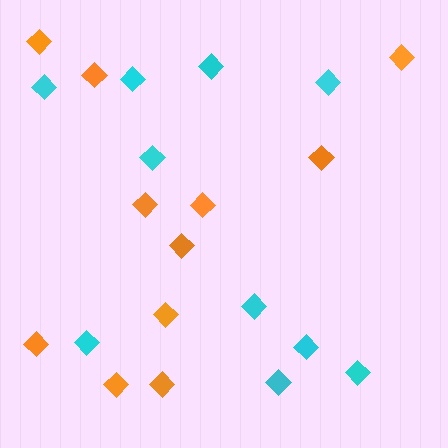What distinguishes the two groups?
There are 2 groups: one group of cyan diamonds (10) and one group of orange diamonds (11).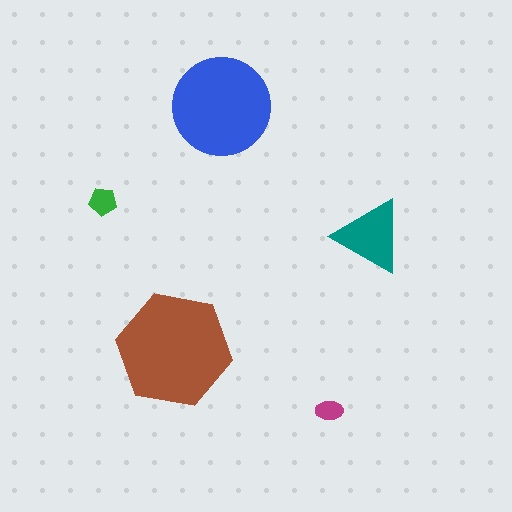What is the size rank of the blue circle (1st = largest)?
2nd.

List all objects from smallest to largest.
The magenta ellipse, the green pentagon, the teal triangle, the blue circle, the brown hexagon.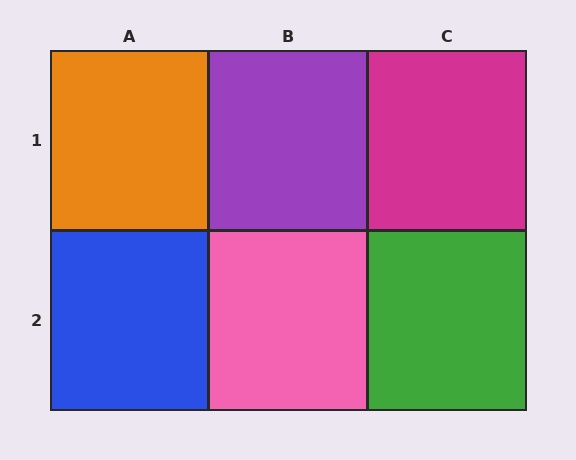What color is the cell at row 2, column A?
Blue.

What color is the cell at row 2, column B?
Pink.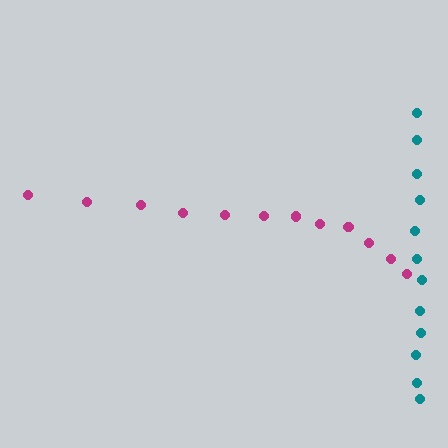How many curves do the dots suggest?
There are 2 distinct paths.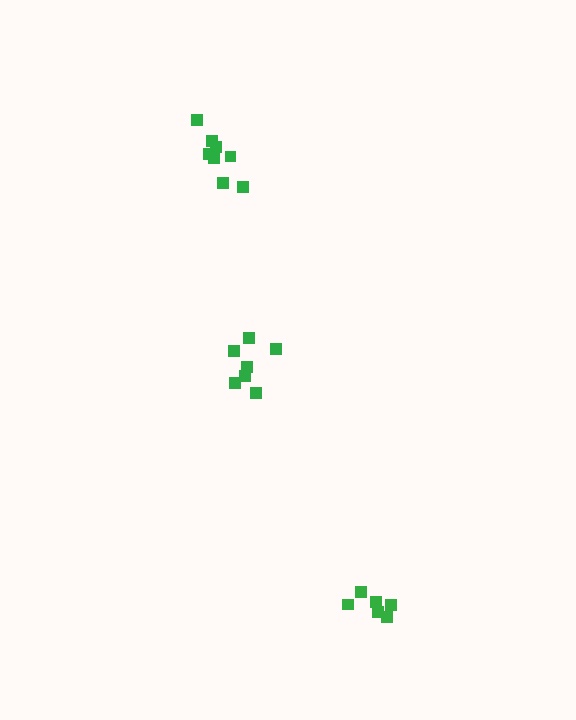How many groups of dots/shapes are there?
There are 3 groups.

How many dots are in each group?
Group 1: 7 dots, Group 2: 8 dots, Group 3: 6 dots (21 total).